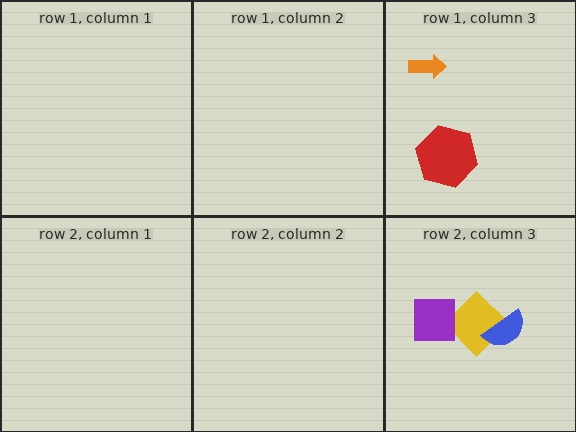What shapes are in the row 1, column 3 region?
The red hexagon, the orange arrow.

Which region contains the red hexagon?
The row 1, column 3 region.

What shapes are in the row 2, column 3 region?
The yellow diamond, the purple square, the blue semicircle.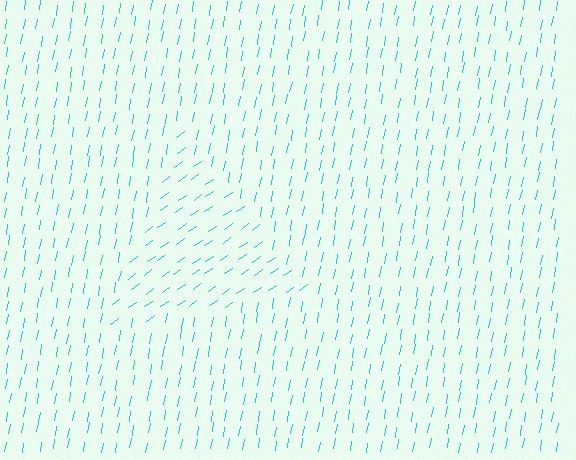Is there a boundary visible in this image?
Yes, there is a texture boundary formed by a change in line orientation.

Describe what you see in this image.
The image is filled with small cyan line segments. A triangle region in the image has lines oriented differently from the surrounding lines, creating a visible texture boundary.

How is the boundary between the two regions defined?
The boundary is defined purely by a change in line orientation (approximately 45 degrees difference). All lines are the same color and thickness.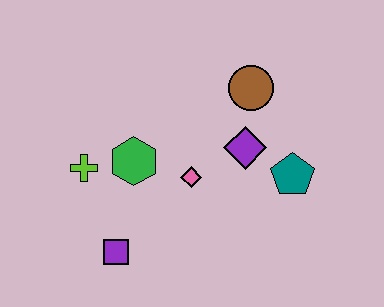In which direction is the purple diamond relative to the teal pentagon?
The purple diamond is to the left of the teal pentagon.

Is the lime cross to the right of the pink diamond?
No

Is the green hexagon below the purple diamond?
Yes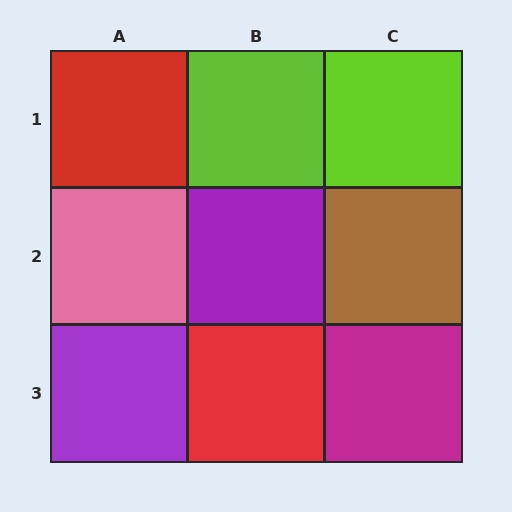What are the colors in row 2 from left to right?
Pink, purple, brown.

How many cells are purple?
2 cells are purple.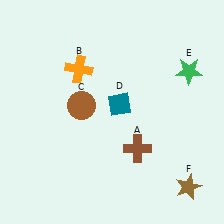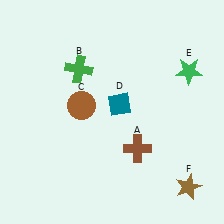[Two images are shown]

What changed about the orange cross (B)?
In Image 1, B is orange. In Image 2, it changed to green.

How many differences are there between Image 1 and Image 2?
There is 1 difference between the two images.